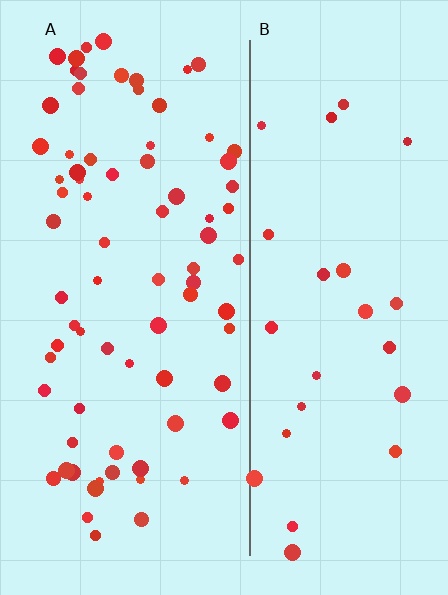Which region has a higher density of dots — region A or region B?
A (the left).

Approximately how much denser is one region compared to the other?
Approximately 2.9× — region A over region B.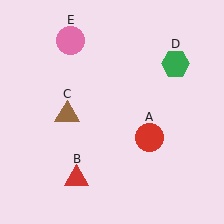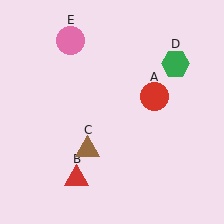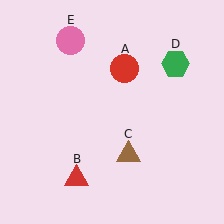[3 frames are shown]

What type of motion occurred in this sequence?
The red circle (object A), brown triangle (object C) rotated counterclockwise around the center of the scene.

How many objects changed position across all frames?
2 objects changed position: red circle (object A), brown triangle (object C).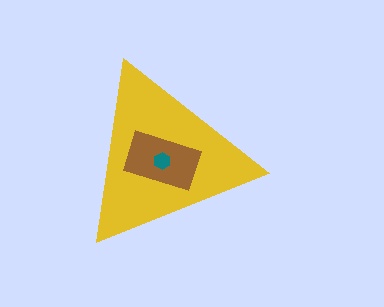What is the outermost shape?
The yellow triangle.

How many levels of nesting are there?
3.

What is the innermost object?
The teal hexagon.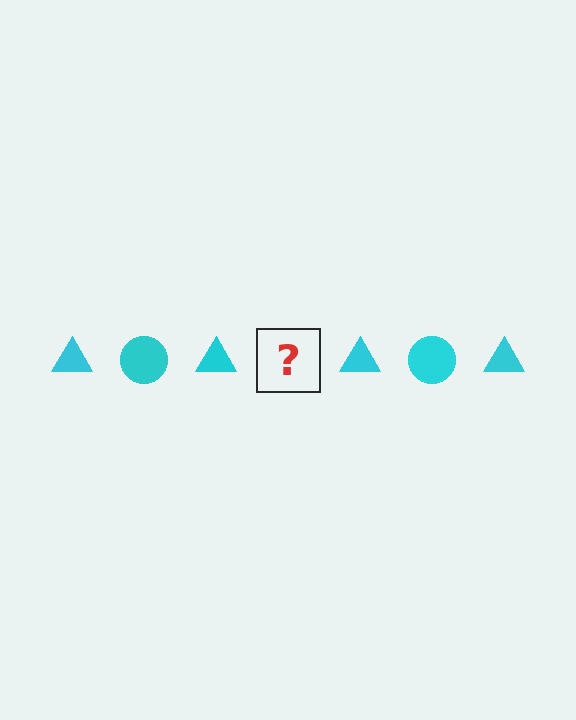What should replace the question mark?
The question mark should be replaced with a cyan circle.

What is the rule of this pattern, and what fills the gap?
The rule is that the pattern cycles through triangle, circle shapes in cyan. The gap should be filled with a cyan circle.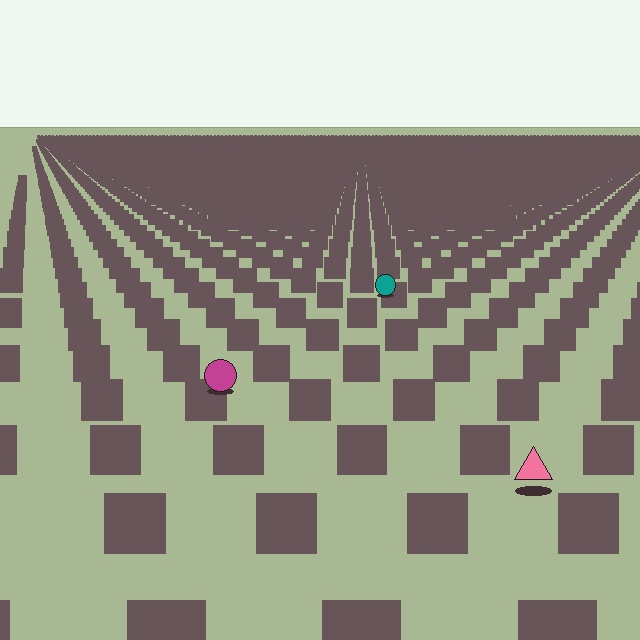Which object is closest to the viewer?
The pink triangle is closest. The texture marks near it are larger and more spread out.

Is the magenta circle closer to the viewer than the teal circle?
Yes. The magenta circle is closer — you can tell from the texture gradient: the ground texture is coarser near it.